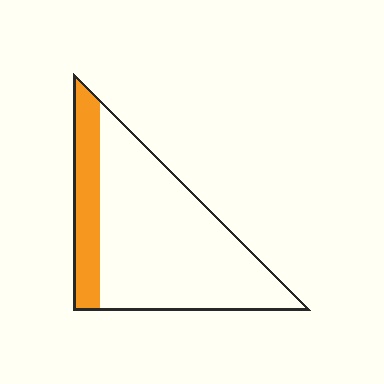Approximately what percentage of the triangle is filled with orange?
Approximately 20%.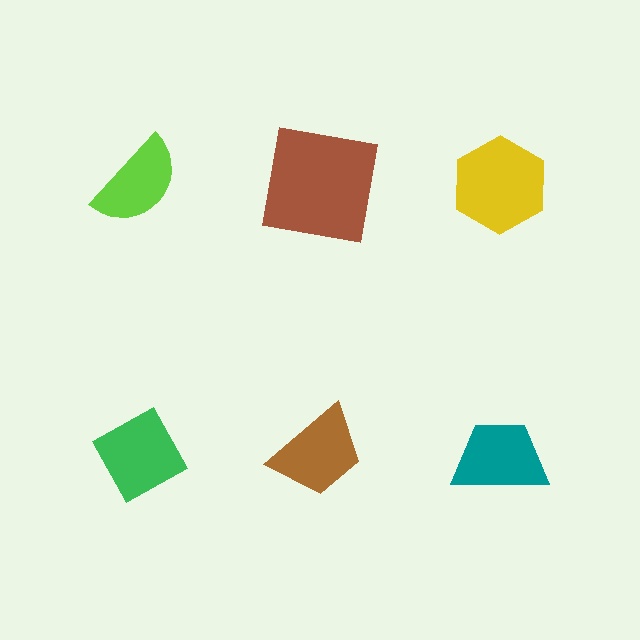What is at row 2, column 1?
A green diamond.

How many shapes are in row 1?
3 shapes.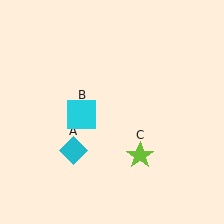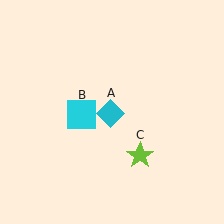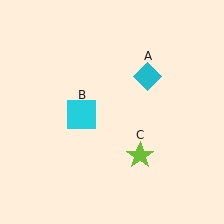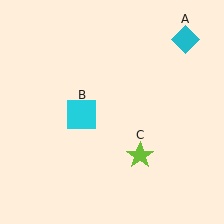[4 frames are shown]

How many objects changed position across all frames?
1 object changed position: cyan diamond (object A).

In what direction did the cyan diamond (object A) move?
The cyan diamond (object A) moved up and to the right.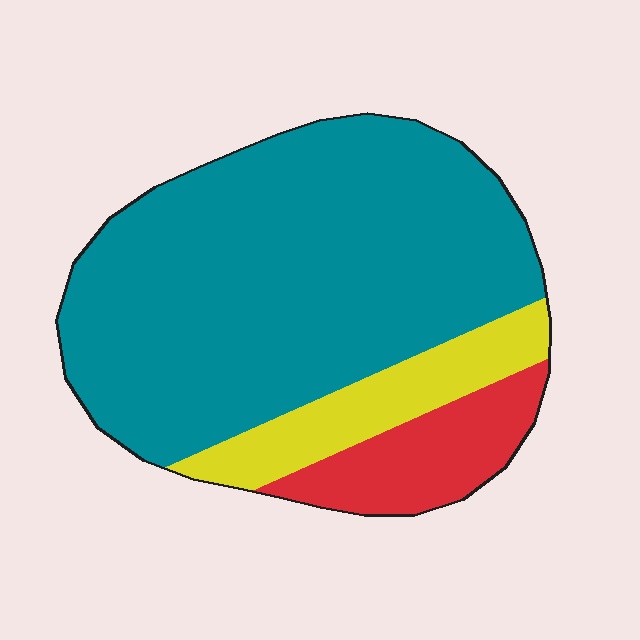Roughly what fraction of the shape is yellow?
Yellow covers about 15% of the shape.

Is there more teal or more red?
Teal.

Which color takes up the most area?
Teal, at roughly 75%.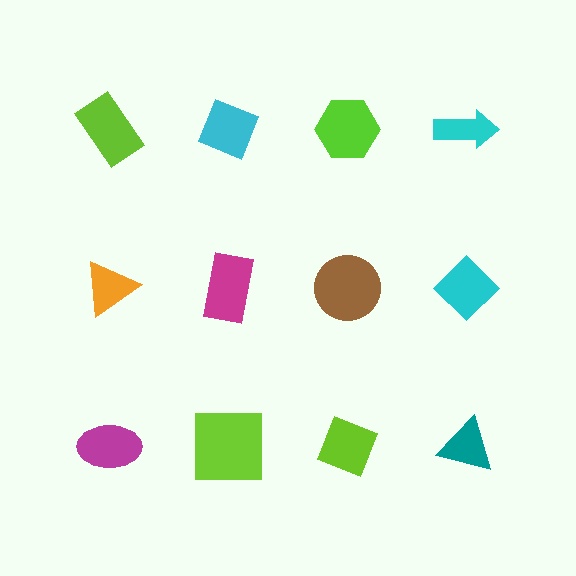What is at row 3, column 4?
A teal triangle.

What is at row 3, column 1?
A magenta ellipse.